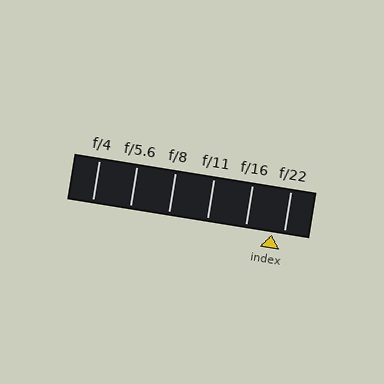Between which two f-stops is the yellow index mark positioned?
The index mark is between f/16 and f/22.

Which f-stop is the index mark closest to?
The index mark is closest to f/22.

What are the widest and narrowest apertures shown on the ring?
The widest aperture shown is f/4 and the narrowest is f/22.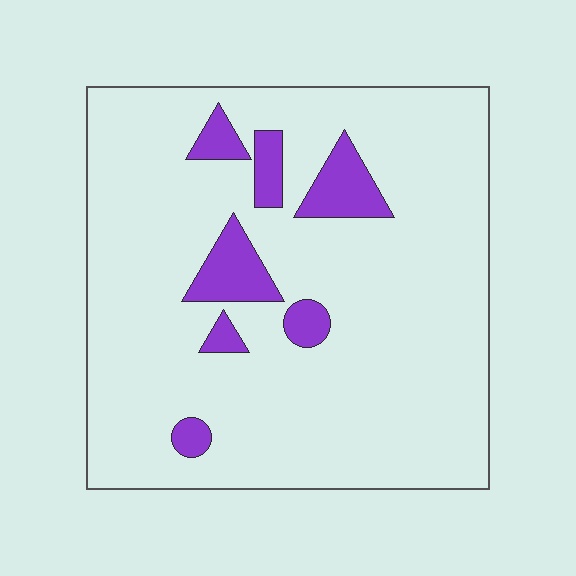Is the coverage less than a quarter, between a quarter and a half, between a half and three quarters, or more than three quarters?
Less than a quarter.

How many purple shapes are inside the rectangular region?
7.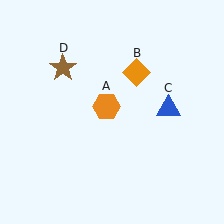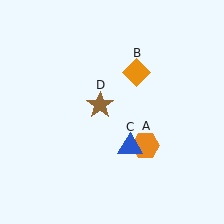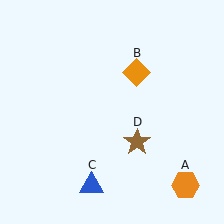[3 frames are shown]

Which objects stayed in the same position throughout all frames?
Orange diamond (object B) remained stationary.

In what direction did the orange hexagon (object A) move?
The orange hexagon (object A) moved down and to the right.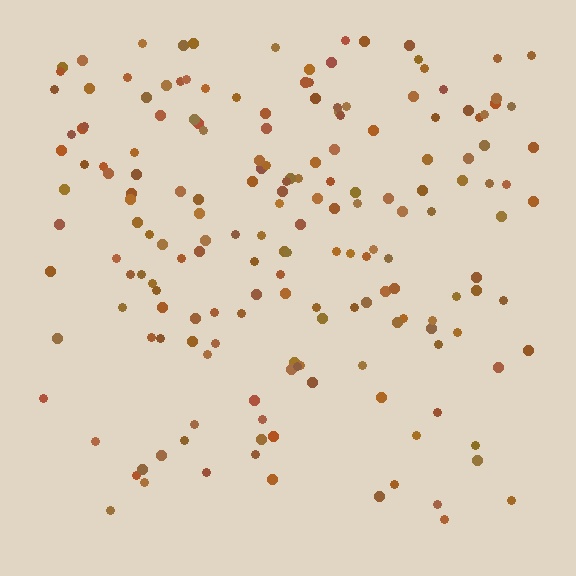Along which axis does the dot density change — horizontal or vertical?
Vertical.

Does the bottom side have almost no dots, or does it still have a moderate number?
Still a moderate number, just noticeably fewer than the top.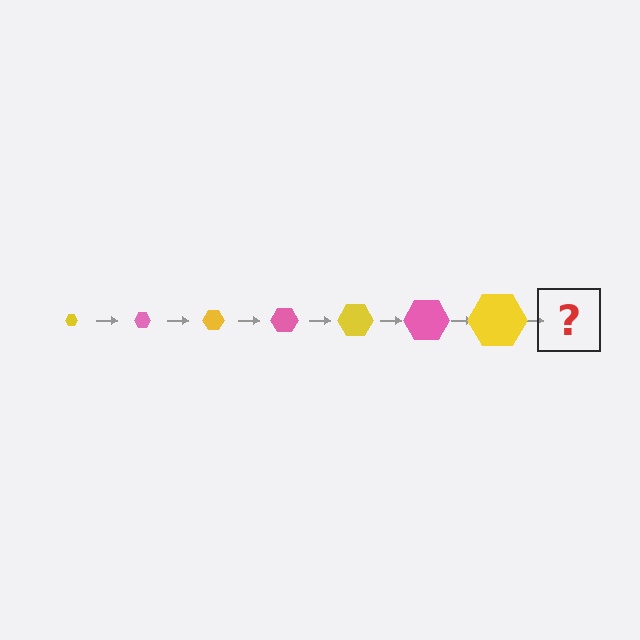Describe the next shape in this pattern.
It should be a pink hexagon, larger than the previous one.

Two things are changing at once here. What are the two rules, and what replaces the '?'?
The two rules are that the hexagon grows larger each step and the color cycles through yellow and pink. The '?' should be a pink hexagon, larger than the previous one.